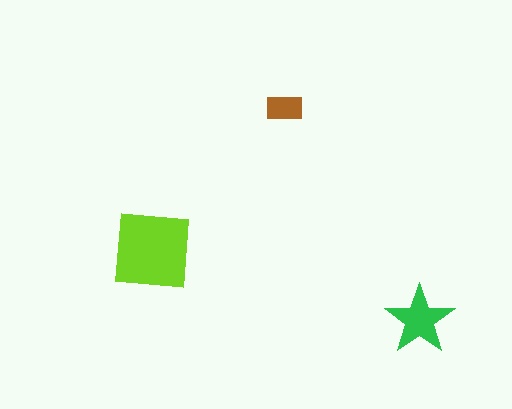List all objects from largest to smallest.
The lime square, the green star, the brown rectangle.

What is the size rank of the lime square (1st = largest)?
1st.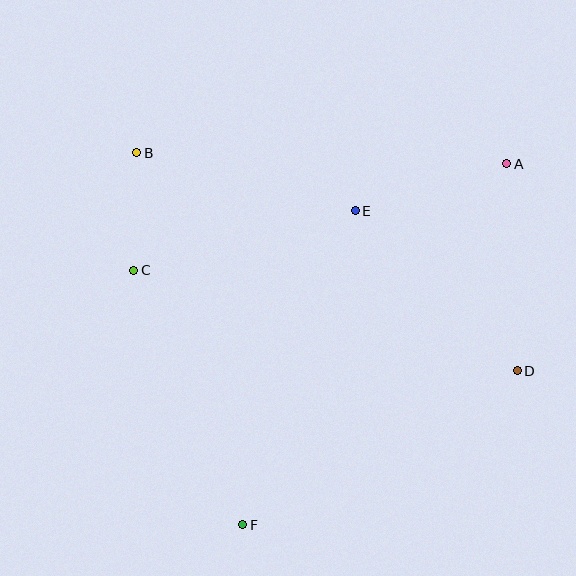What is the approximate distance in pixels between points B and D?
The distance between B and D is approximately 438 pixels.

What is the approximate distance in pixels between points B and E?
The distance between B and E is approximately 226 pixels.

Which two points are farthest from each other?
Points A and F are farthest from each other.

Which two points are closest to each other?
Points B and C are closest to each other.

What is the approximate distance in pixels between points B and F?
The distance between B and F is approximately 387 pixels.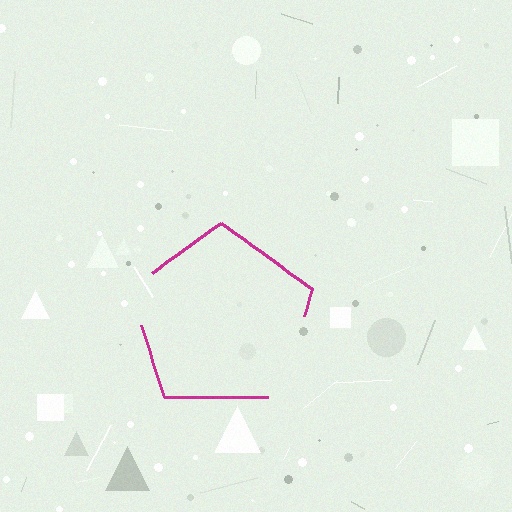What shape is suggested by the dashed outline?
The dashed outline suggests a pentagon.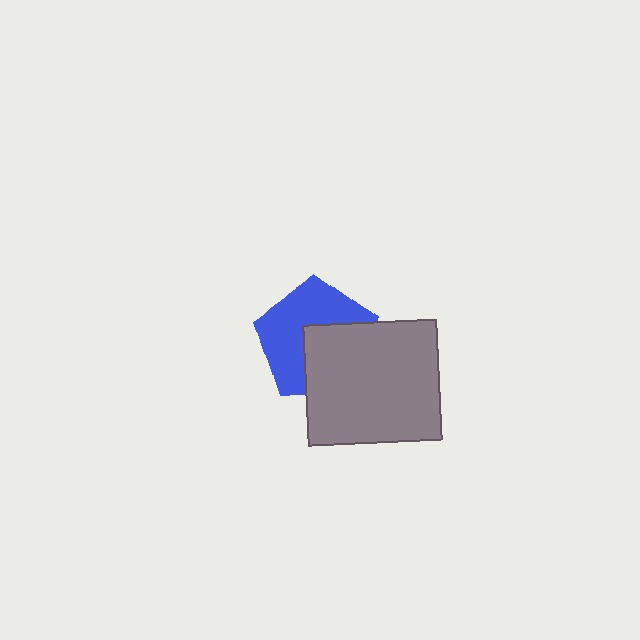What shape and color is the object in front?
The object in front is a gray rectangle.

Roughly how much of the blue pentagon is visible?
About half of it is visible (roughly 56%).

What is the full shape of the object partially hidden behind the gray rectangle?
The partially hidden object is a blue pentagon.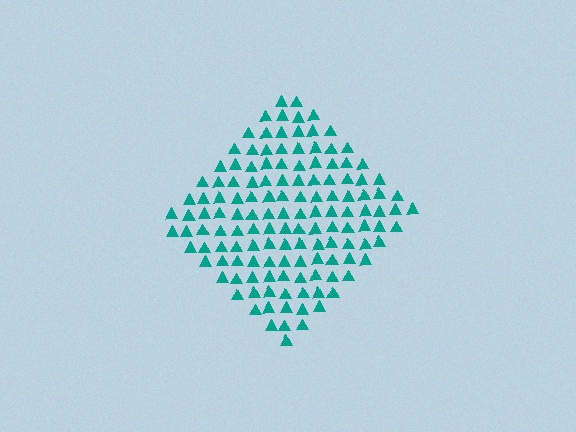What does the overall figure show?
The overall figure shows a diamond.